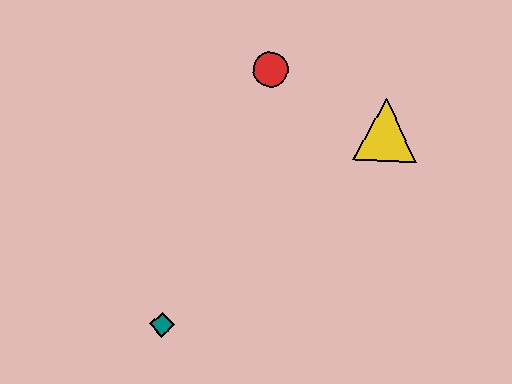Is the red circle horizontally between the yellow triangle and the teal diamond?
Yes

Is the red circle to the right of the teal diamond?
Yes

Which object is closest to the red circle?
The yellow triangle is closest to the red circle.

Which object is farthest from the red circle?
The teal diamond is farthest from the red circle.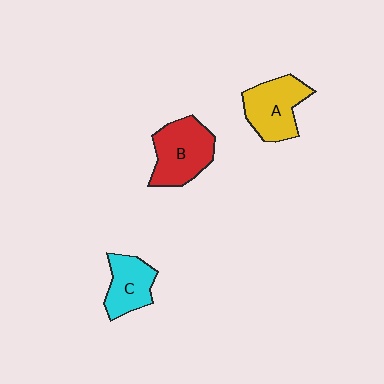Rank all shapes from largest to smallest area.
From largest to smallest: B (red), A (yellow), C (cyan).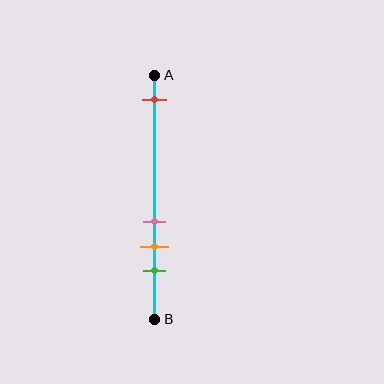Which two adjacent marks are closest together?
The pink and orange marks are the closest adjacent pair.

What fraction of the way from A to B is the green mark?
The green mark is approximately 80% (0.8) of the way from A to B.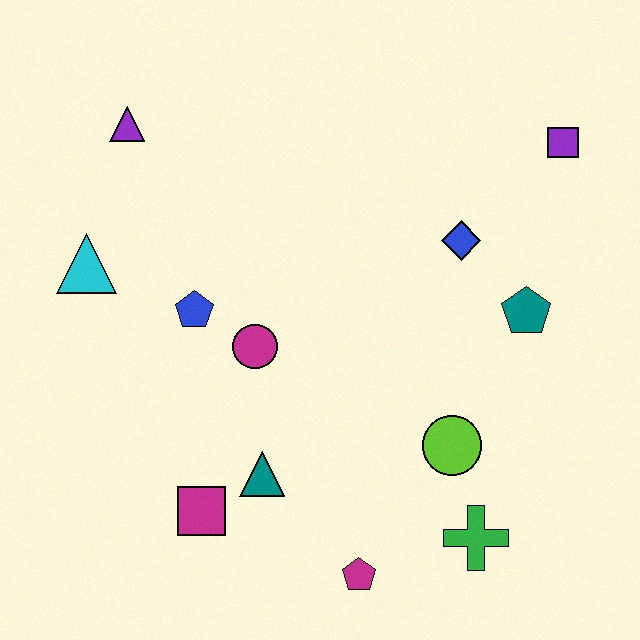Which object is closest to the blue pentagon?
The magenta circle is closest to the blue pentagon.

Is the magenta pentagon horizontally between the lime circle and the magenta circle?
Yes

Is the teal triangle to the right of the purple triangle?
Yes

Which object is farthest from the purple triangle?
The green cross is farthest from the purple triangle.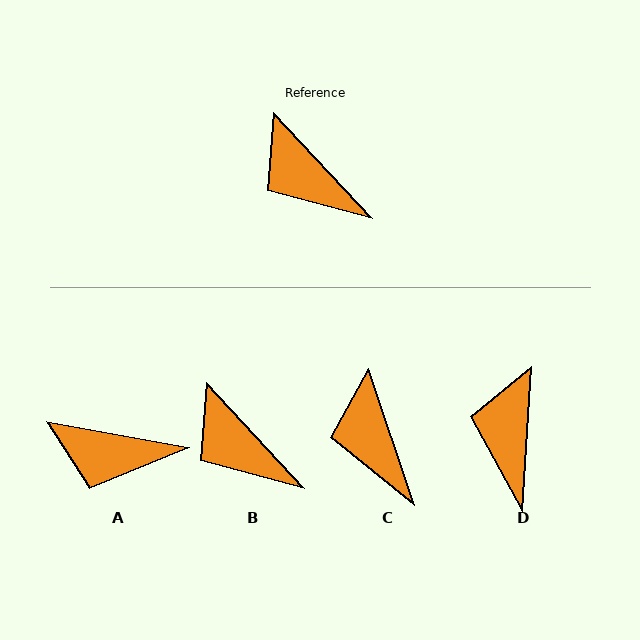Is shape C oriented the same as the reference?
No, it is off by about 24 degrees.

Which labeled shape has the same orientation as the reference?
B.